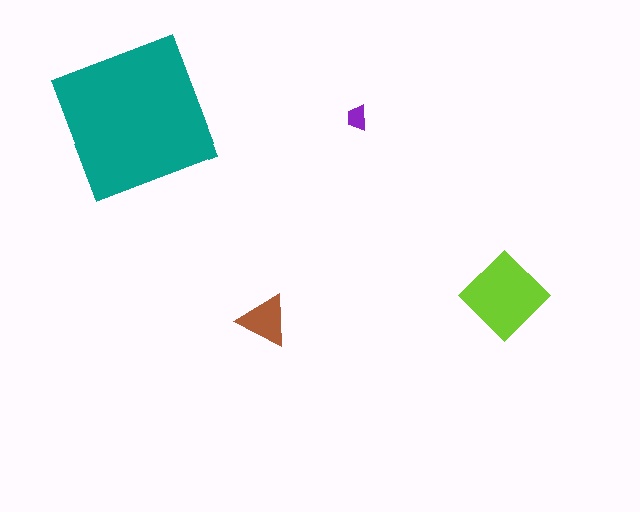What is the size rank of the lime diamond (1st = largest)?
2nd.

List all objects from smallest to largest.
The purple trapezoid, the brown triangle, the lime diamond, the teal square.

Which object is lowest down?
The brown triangle is bottommost.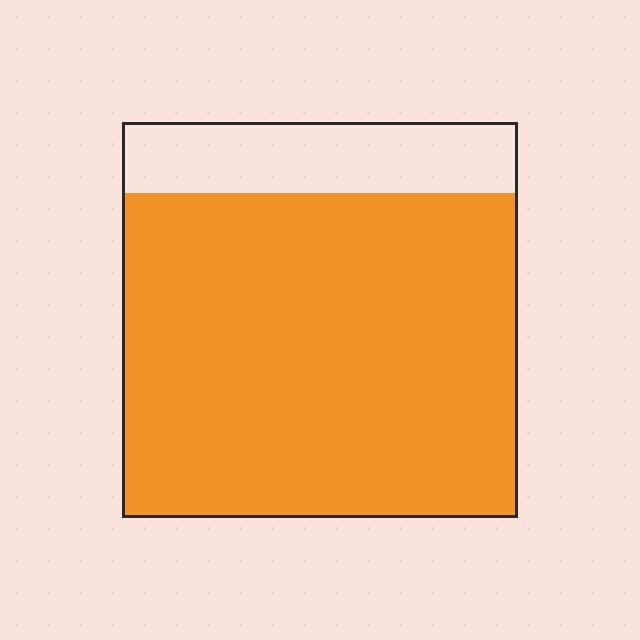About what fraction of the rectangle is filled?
About five sixths (5/6).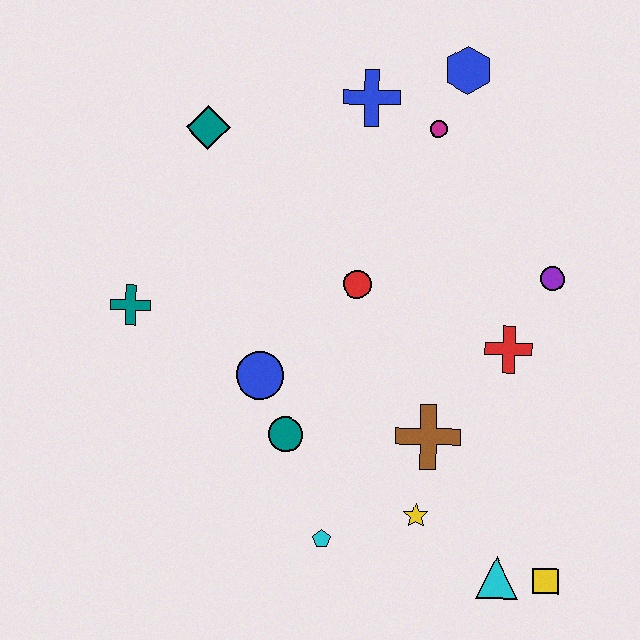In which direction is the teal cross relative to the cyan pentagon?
The teal cross is above the cyan pentagon.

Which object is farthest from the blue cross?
The yellow square is farthest from the blue cross.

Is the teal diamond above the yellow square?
Yes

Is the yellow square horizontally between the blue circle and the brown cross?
No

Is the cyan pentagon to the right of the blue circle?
Yes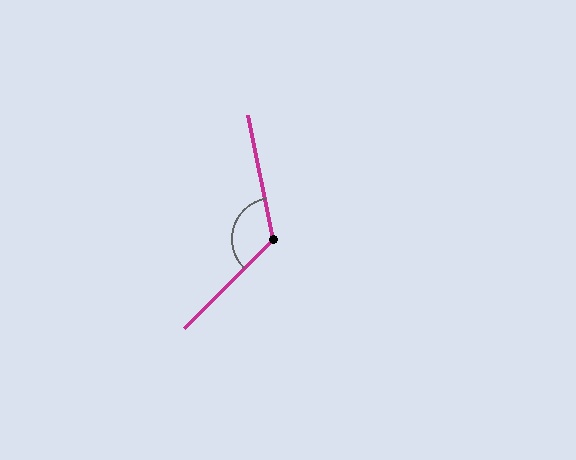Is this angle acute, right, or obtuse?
It is obtuse.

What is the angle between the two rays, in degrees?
Approximately 124 degrees.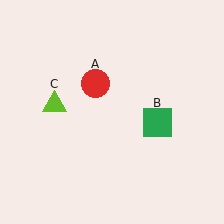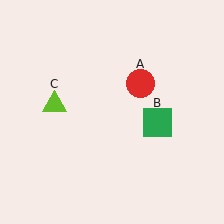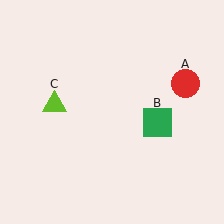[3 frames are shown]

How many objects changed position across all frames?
1 object changed position: red circle (object A).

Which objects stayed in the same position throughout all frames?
Green square (object B) and lime triangle (object C) remained stationary.